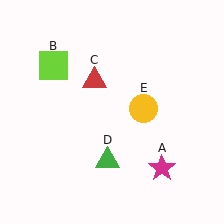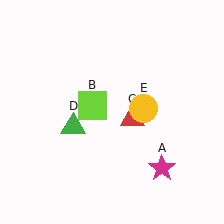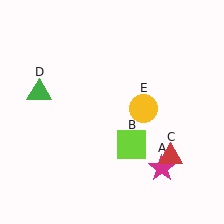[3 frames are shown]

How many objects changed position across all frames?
3 objects changed position: lime square (object B), red triangle (object C), green triangle (object D).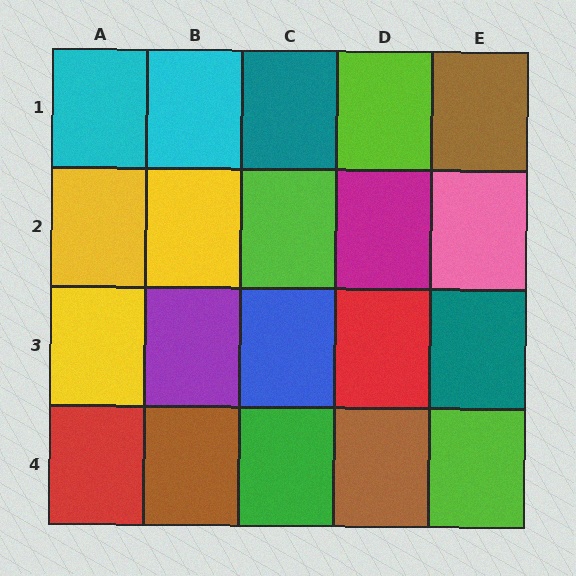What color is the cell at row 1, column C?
Teal.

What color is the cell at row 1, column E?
Brown.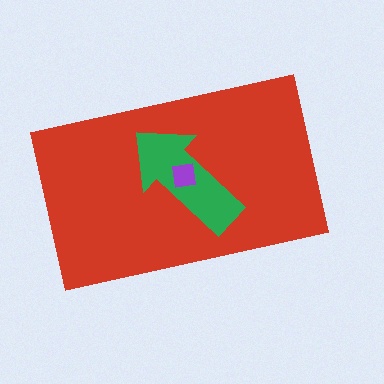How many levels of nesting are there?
3.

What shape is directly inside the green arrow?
The purple square.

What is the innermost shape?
The purple square.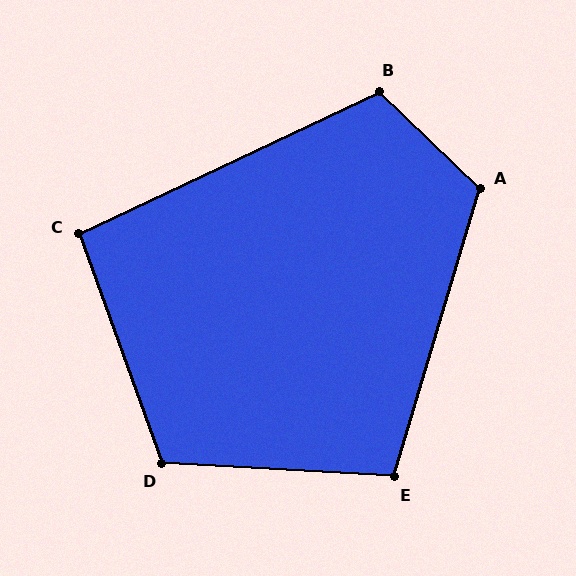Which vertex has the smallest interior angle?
C, at approximately 95 degrees.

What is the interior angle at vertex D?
Approximately 113 degrees (obtuse).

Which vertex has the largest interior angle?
A, at approximately 117 degrees.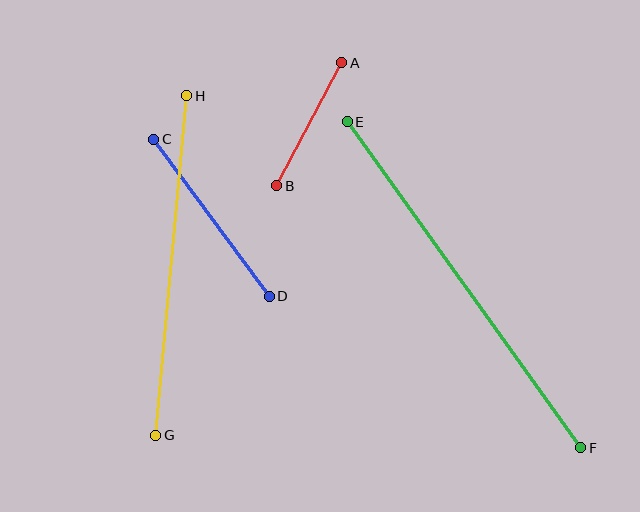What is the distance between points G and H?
The distance is approximately 341 pixels.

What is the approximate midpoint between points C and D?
The midpoint is at approximately (212, 218) pixels.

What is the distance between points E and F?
The distance is approximately 401 pixels.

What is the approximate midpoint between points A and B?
The midpoint is at approximately (309, 124) pixels.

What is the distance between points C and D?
The distance is approximately 195 pixels.